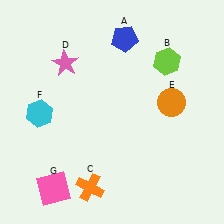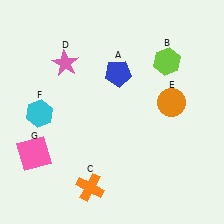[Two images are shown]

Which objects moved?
The objects that moved are: the blue pentagon (A), the pink square (G).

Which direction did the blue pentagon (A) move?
The blue pentagon (A) moved down.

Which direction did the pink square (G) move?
The pink square (G) moved up.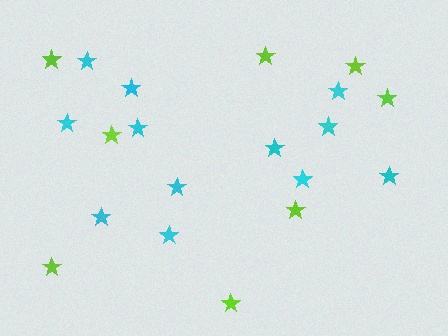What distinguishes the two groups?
There are 2 groups: one group of lime stars (8) and one group of cyan stars (12).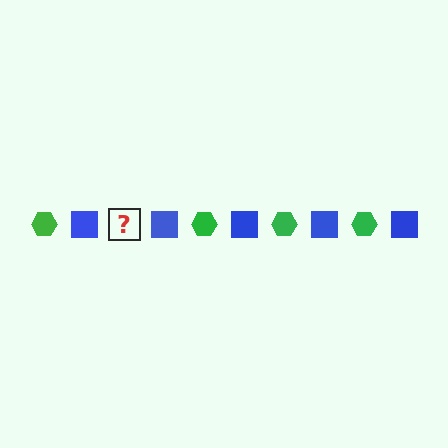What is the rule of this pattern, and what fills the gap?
The rule is that the pattern alternates between green hexagon and blue square. The gap should be filled with a green hexagon.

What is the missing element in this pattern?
The missing element is a green hexagon.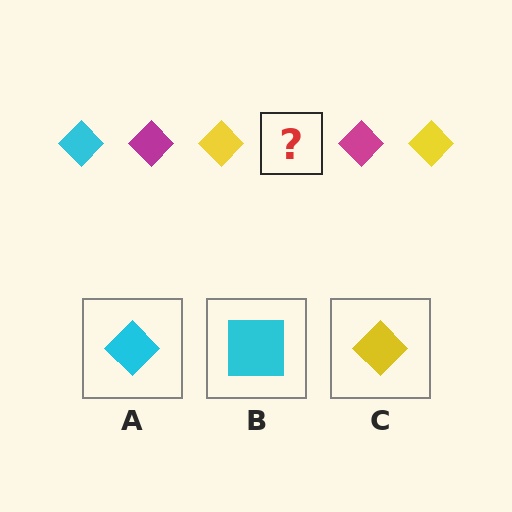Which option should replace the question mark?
Option A.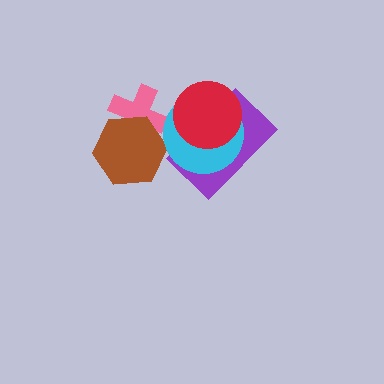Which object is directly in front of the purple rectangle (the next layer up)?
The cyan circle is directly in front of the purple rectangle.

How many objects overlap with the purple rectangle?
2 objects overlap with the purple rectangle.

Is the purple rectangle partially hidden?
Yes, it is partially covered by another shape.